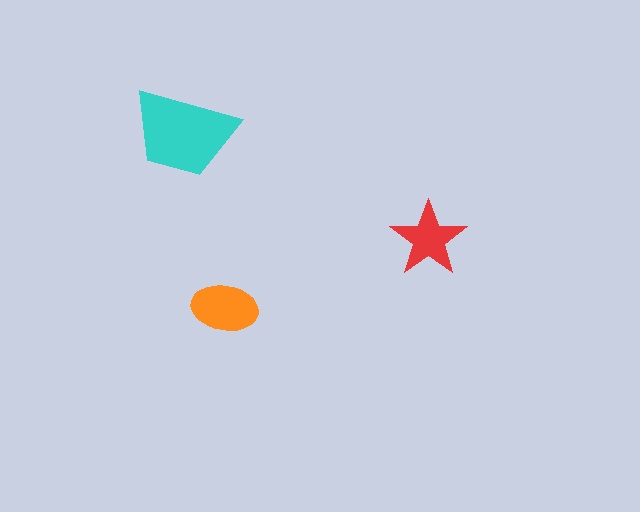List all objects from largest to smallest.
The cyan trapezoid, the orange ellipse, the red star.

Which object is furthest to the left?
The cyan trapezoid is leftmost.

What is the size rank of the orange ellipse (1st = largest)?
2nd.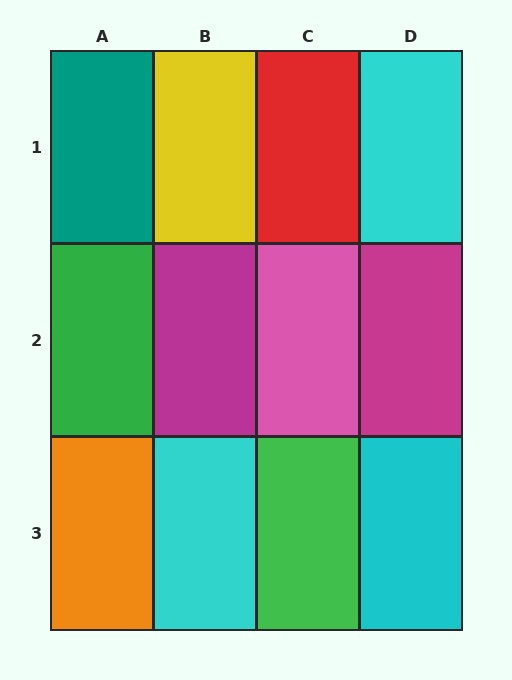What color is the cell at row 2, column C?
Pink.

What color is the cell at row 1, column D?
Cyan.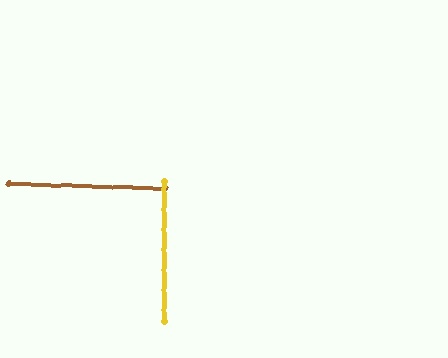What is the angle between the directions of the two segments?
Approximately 88 degrees.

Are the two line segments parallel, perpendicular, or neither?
Perpendicular — they meet at approximately 88°.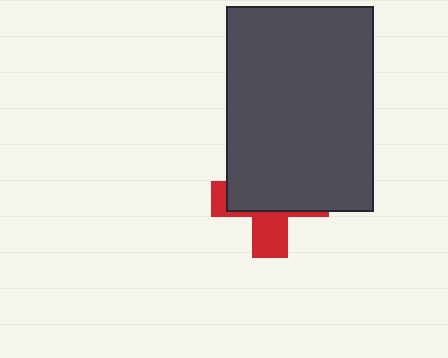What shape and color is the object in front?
The object in front is a dark gray rectangle.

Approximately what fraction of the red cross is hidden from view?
Roughly 64% of the red cross is hidden behind the dark gray rectangle.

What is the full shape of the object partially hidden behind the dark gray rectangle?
The partially hidden object is a red cross.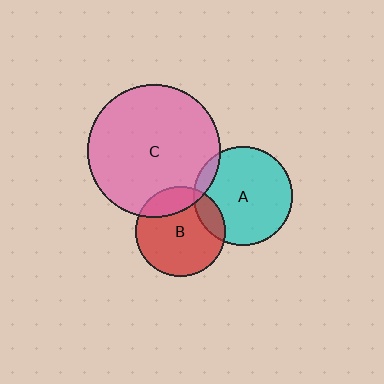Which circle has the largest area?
Circle C (pink).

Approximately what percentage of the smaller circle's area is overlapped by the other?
Approximately 10%.